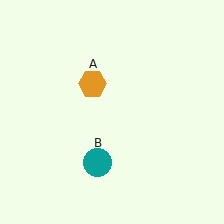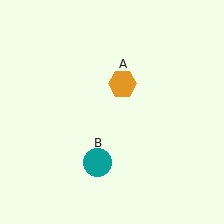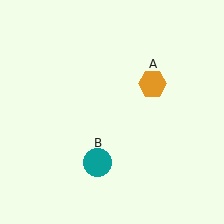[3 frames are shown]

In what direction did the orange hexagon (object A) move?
The orange hexagon (object A) moved right.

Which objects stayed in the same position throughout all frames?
Teal circle (object B) remained stationary.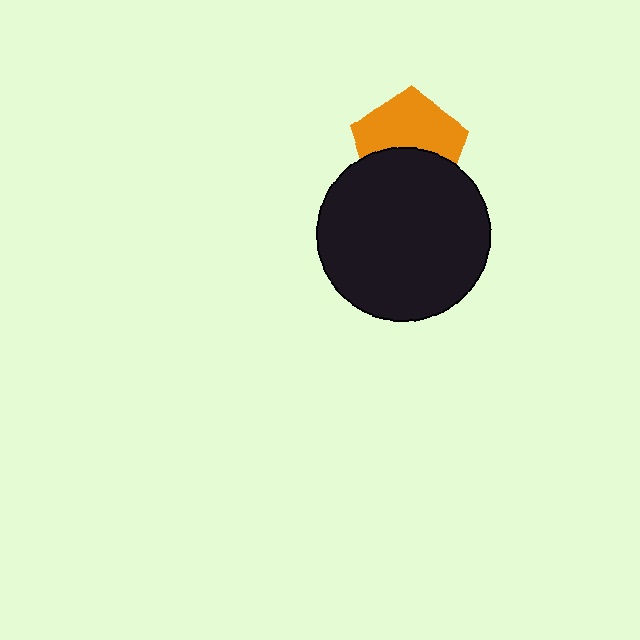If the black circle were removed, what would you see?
You would see the complete orange pentagon.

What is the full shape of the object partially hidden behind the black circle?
The partially hidden object is an orange pentagon.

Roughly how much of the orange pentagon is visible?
About half of it is visible (roughly 56%).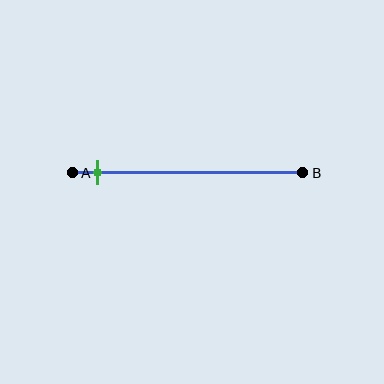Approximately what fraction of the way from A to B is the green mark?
The green mark is approximately 10% of the way from A to B.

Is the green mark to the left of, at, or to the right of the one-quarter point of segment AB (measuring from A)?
The green mark is to the left of the one-quarter point of segment AB.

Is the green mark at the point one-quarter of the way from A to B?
No, the mark is at about 10% from A, not at the 25% one-quarter point.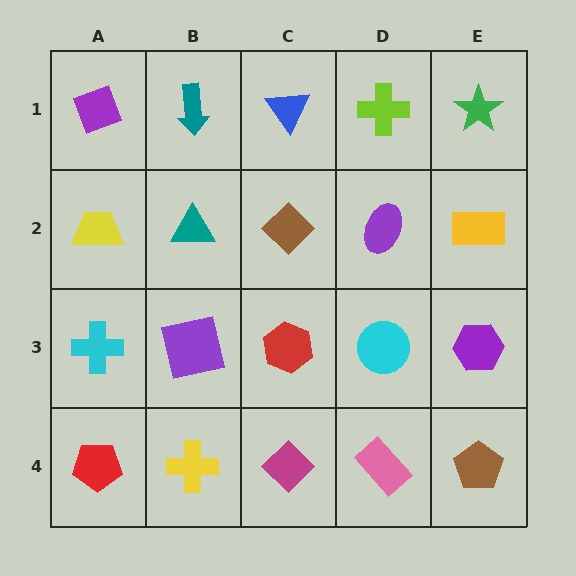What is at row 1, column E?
A green star.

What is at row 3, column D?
A cyan circle.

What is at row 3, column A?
A cyan cross.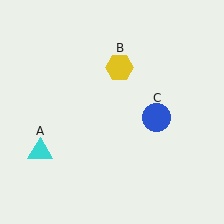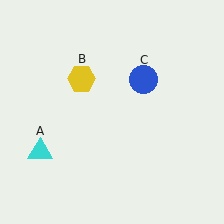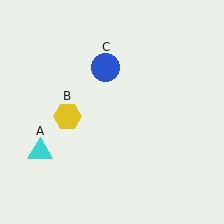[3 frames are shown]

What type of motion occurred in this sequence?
The yellow hexagon (object B), blue circle (object C) rotated counterclockwise around the center of the scene.